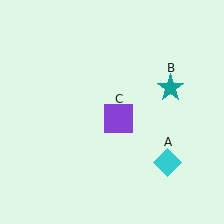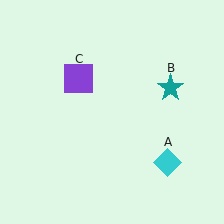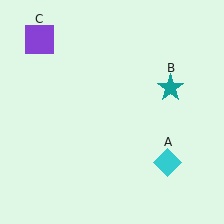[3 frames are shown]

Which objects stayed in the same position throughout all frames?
Cyan diamond (object A) and teal star (object B) remained stationary.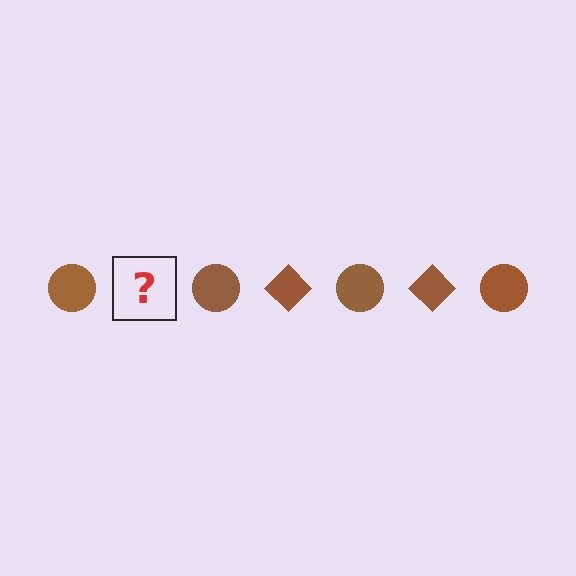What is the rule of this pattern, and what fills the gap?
The rule is that the pattern cycles through circle, diamond shapes in brown. The gap should be filled with a brown diamond.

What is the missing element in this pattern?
The missing element is a brown diamond.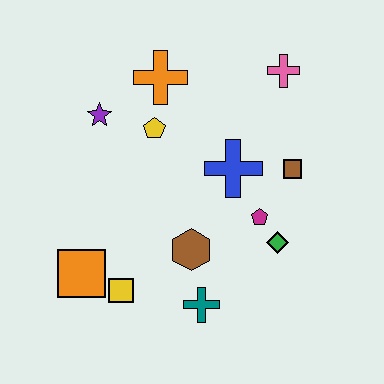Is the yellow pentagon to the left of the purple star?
No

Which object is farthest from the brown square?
The orange square is farthest from the brown square.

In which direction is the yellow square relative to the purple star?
The yellow square is below the purple star.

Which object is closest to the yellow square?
The orange square is closest to the yellow square.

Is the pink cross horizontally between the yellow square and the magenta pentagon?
No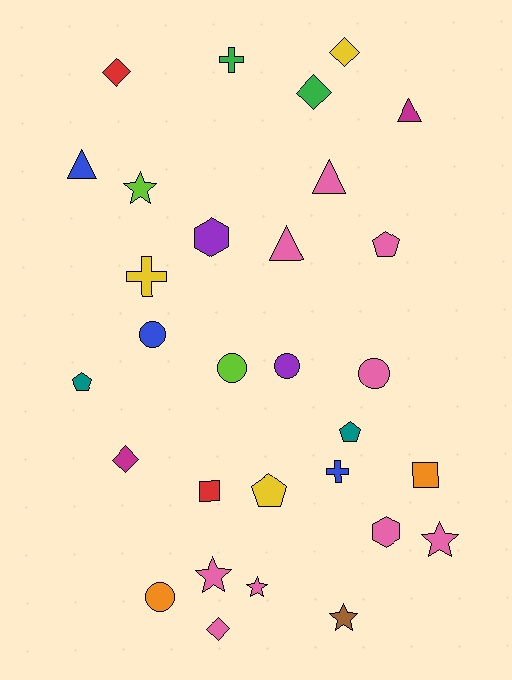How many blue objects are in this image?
There are 3 blue objects.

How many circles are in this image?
There are 5 circles.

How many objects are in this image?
There are 30 objects.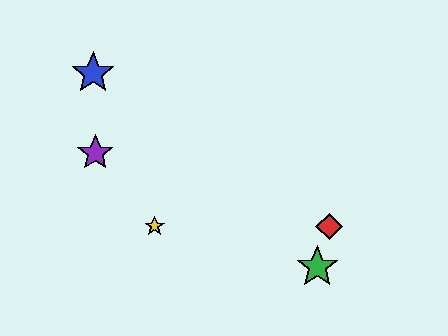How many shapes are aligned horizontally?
2 shapes (the red diamond, the yellow star) are aligned horizontally.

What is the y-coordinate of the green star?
The green star is at y≈267.